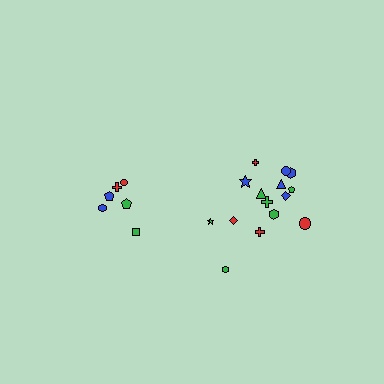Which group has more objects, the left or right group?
The right group.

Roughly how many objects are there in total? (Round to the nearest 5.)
Roughly 20 objects in total.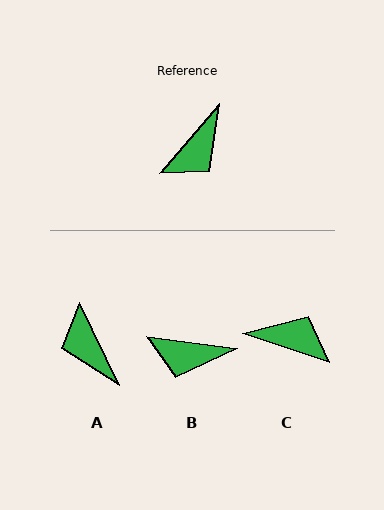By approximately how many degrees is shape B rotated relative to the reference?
Approximately 57 degrees clockwise.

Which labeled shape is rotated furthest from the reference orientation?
A, about 113 degrees away.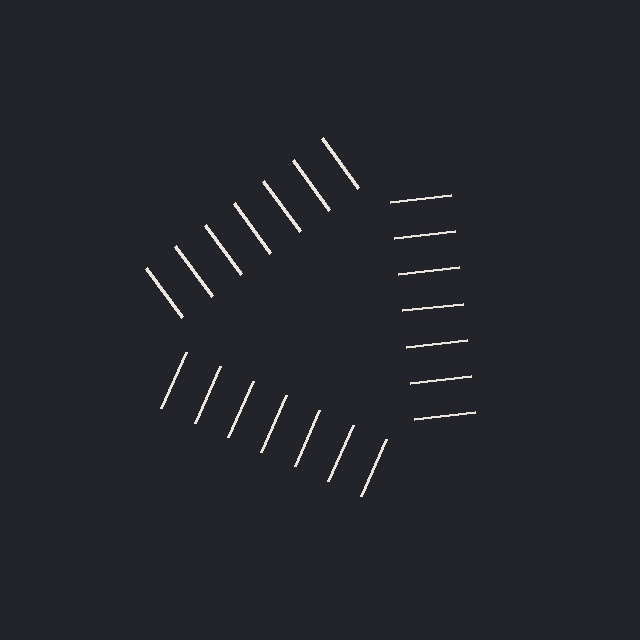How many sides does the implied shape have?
3 sides — the line-ends trace a triangle.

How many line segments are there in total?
21 — 7 along each of the 3 edges.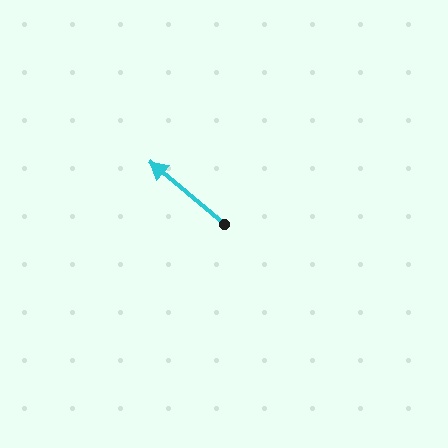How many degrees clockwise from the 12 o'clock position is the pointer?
Approximately 310 degrees.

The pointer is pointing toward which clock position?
Roughly 10 o'clock.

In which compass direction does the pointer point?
Northwest.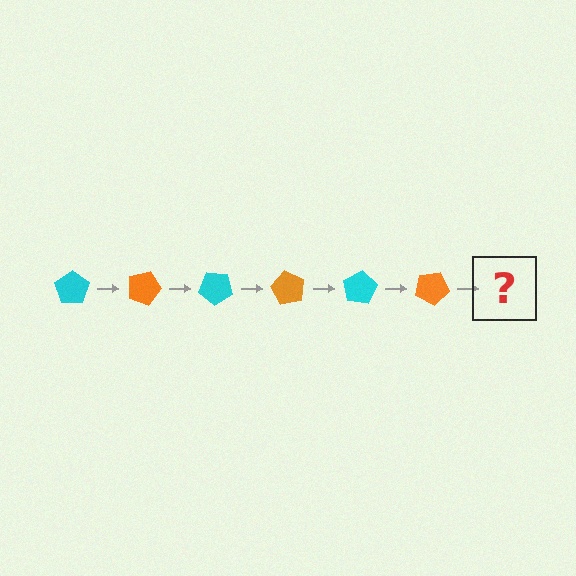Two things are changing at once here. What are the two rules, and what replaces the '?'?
The two rules are that it rotates 20 degrees each step and the color cycles through cyan and orange. The '?' should be a cyan pentagon, rotated 120 degrees from the start.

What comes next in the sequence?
The next element should be a cyan pentagon, rotated 120 degrees from the start.